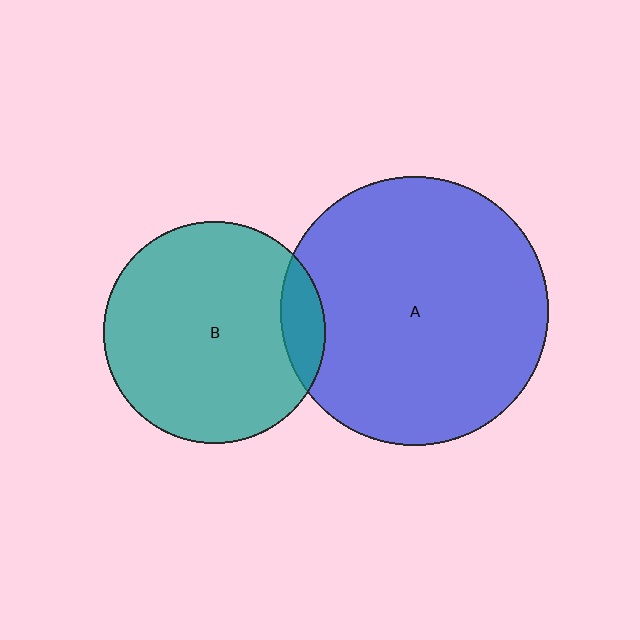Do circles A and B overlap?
Yes.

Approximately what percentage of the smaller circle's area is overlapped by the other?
Approximately 10%.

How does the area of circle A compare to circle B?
Approximately 1.5 times.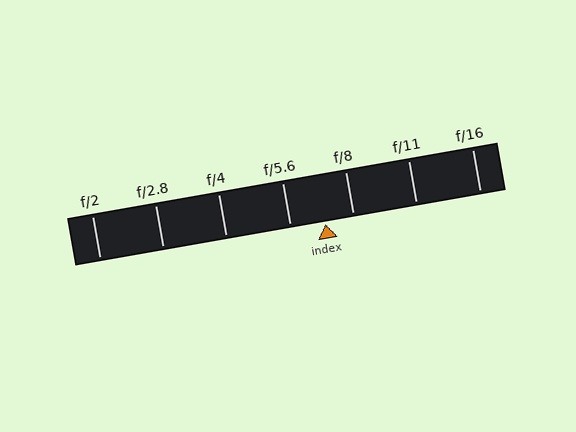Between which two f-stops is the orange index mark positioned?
The index mark is between f/5.6 and f/8.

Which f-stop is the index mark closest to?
The index mark is closest to f/8.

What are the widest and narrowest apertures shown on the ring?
The widest aperture shown is f/2 and the narrowest is f/16.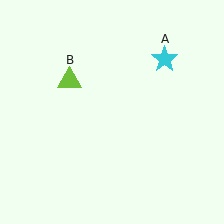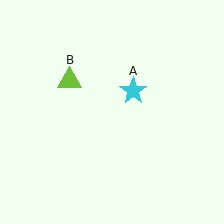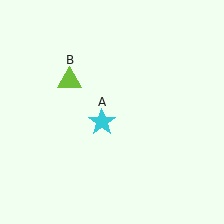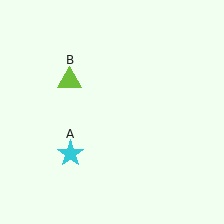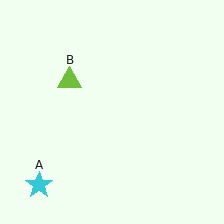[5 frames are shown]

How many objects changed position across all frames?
1 object changed position: cyan star (object A).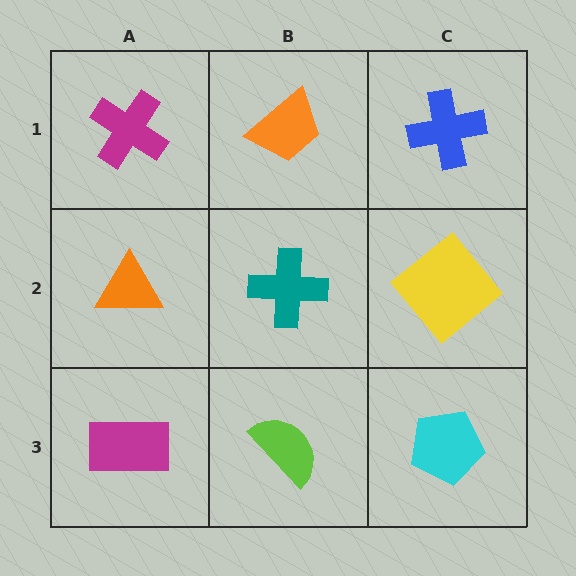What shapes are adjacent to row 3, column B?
A teal cross (row 2, column B), a magenta rectangle (row 3, column A), a cyan pentagon (row 3, column C).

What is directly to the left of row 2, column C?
A teal cross.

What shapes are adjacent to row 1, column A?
An orange triangle (row 2, column A), an orange trapezoid (row 1, column B).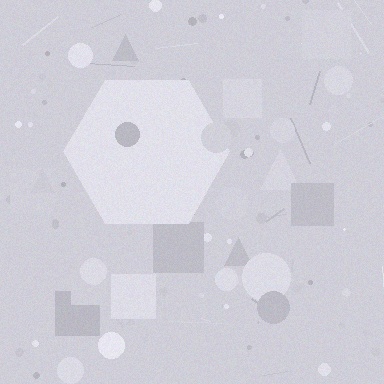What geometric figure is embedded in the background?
A hexagon is embedded in the background.